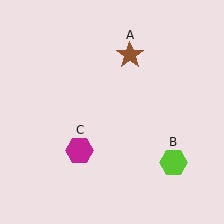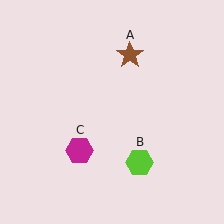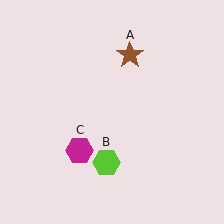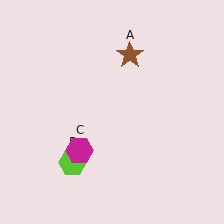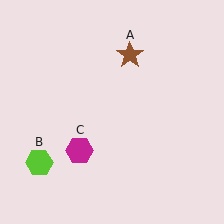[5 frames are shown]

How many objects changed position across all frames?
1 object changed position: lime hexagon (object B).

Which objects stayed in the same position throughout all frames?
Brown star (object A) and magenta hexagon (object C) remained stationary.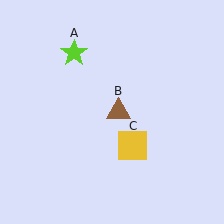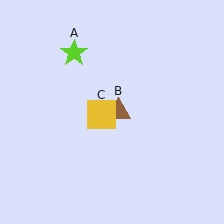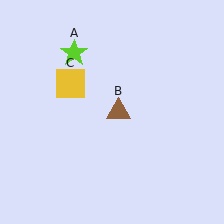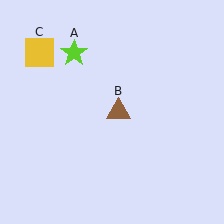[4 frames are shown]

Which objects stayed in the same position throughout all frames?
Lime star (object A) and brown triangle (object B) remained stationary.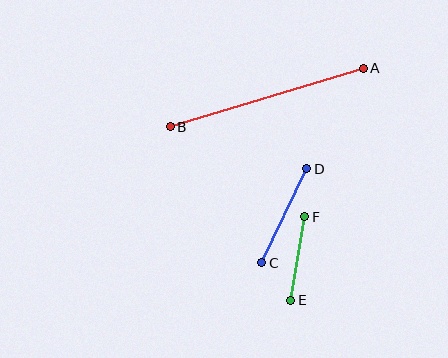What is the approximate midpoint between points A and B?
The midpoint is at approximately (267, 98) pixels.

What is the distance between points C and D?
The distance is approximately 104 pixels.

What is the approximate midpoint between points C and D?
The midpoint is at approximately (284, 216) pixels.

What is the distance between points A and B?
The distance is approximately 202 pixels.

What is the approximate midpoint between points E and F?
The midpoint is at approximately (298, 258) pixels.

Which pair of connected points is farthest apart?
Points A and B are farthest apart.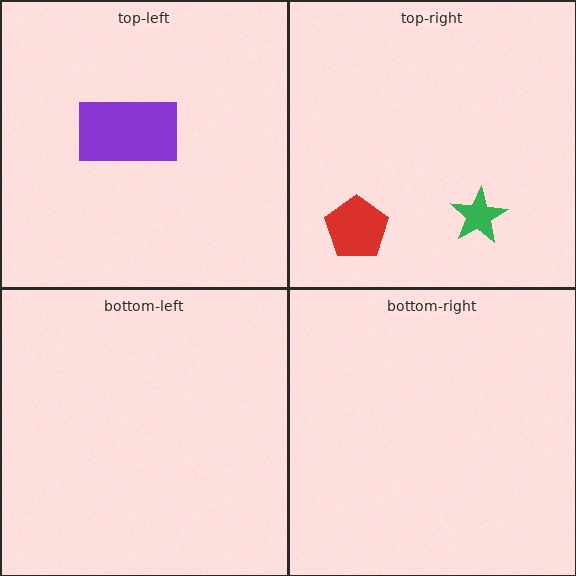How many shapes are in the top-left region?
1.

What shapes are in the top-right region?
The red pentagon, the green star.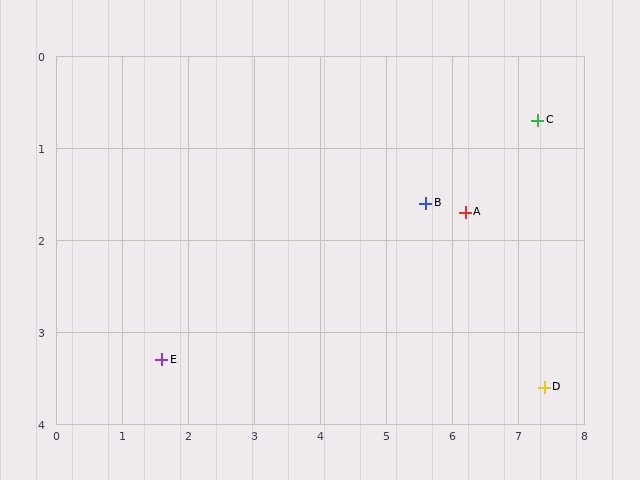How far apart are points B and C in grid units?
Points B and C are about 1.9 grid units apart.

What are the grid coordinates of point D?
Point D is at approximately (7.4, 3.6).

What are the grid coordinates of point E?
Point E is at approximately (1.6, 3.3).